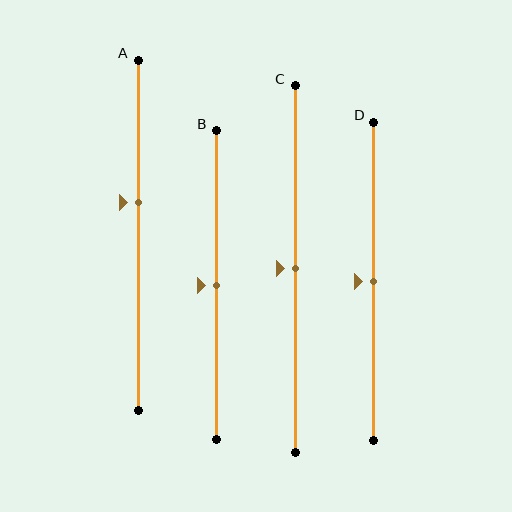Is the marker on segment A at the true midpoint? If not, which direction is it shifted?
No, the marker on segment A is shifted upward by about 9% of the segment length.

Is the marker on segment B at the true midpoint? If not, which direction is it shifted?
Yes, the marker on segment B is at the true midpoint.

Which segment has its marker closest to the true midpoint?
Segment B has its marker closest to the true midpoint.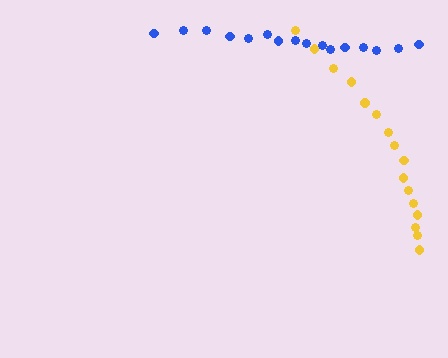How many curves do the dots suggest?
There are 2 distinct paths.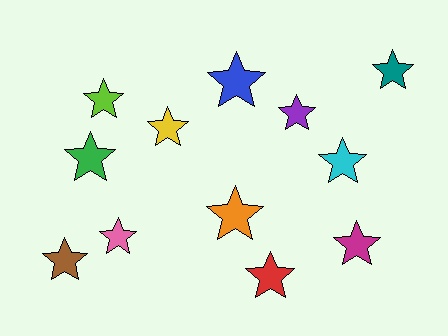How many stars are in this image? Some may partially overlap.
There are 12 stars.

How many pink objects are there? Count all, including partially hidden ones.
There is 1 pink object.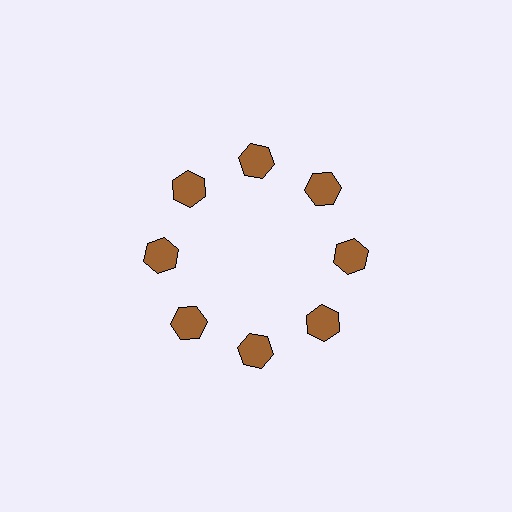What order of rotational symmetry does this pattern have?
This pattern has 8-fold rotational symmetry.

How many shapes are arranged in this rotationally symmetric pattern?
There are 8 shapes, arranged in 8 groups of 1.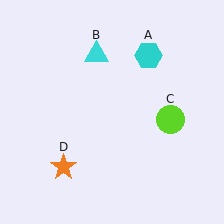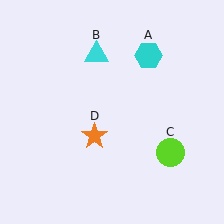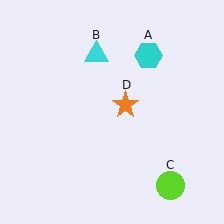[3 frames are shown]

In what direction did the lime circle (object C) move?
The lime circle (object C) moved down.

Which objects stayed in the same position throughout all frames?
Cyan hexagon (object A) and cyan triangle (object B) remained stationary.